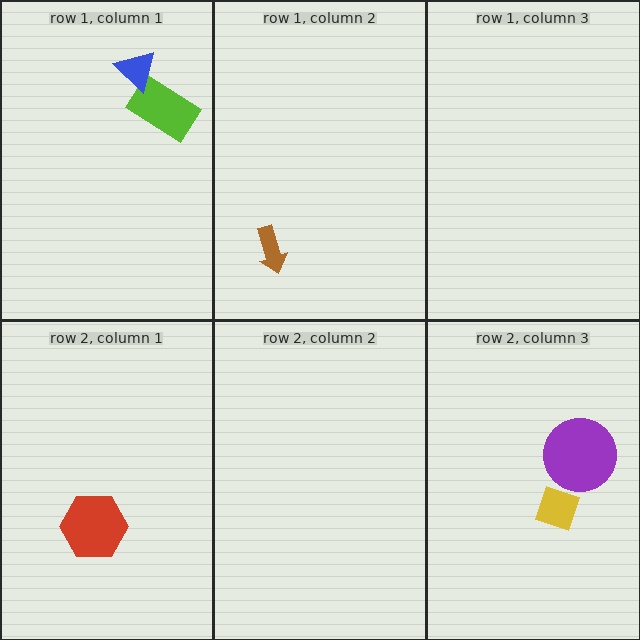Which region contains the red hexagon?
The row 2, column 1 region.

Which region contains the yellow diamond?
The row 2, column 3 region.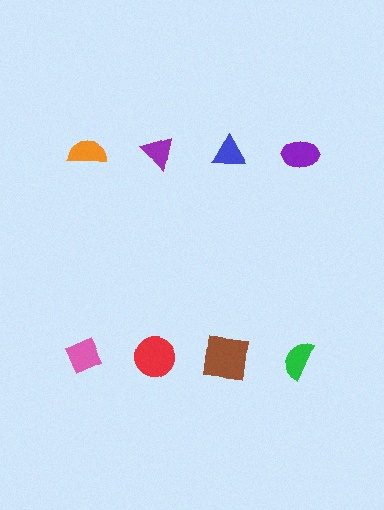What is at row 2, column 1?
A pink diamond.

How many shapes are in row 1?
4 shapes.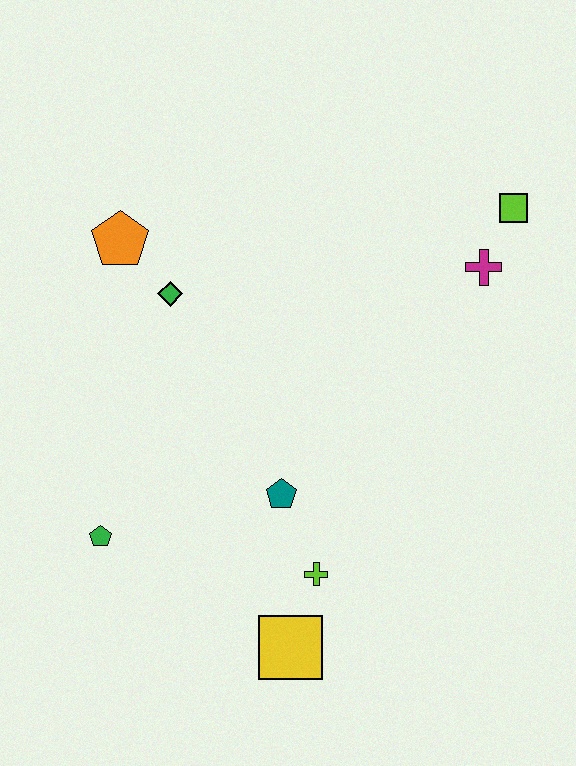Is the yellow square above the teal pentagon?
No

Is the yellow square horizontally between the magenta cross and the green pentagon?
Yes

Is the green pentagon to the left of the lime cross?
Yes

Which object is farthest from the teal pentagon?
The lime square is farthest from the teal pentagon.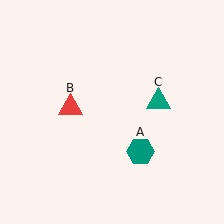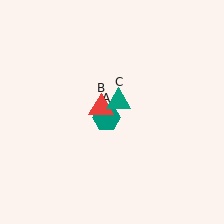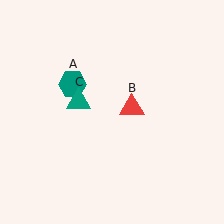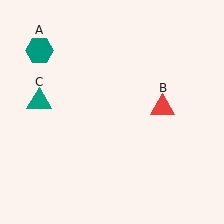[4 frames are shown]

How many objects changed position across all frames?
3 objects changed position: teal hexagon (object A), red triangle (object B), teal triangle (object C).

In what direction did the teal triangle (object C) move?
The teal triangle (object C) moved left.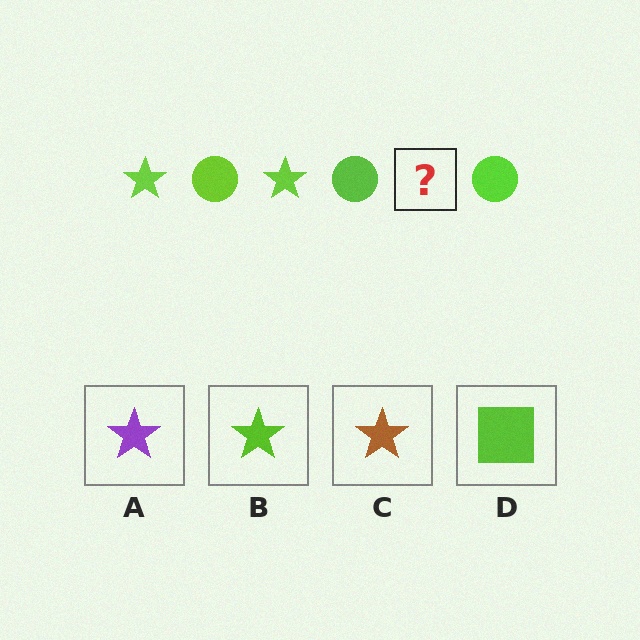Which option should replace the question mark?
Option B.